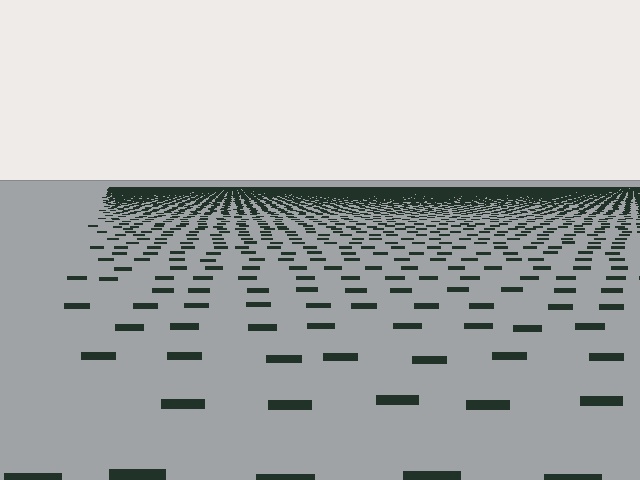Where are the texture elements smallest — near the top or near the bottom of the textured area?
Near the top.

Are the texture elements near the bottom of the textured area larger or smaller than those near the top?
Larger. Near the bottom, elements are closer to the viewer and appear at a bigger on-screen size.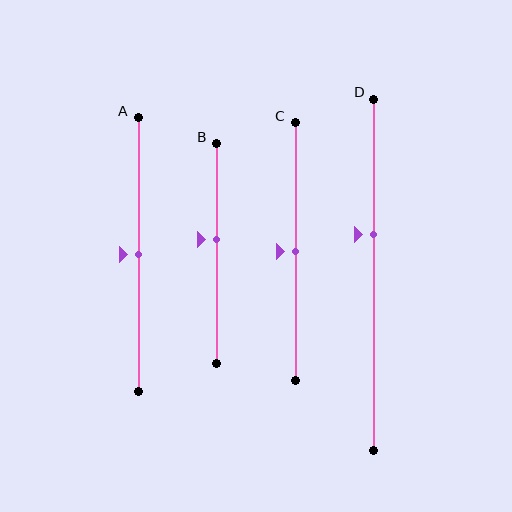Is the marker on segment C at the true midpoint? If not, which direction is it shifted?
Yes, the marker on segment C is at the true midpoint.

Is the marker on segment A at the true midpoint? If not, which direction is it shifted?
Yes, the marker on segment A is at the true midpoint.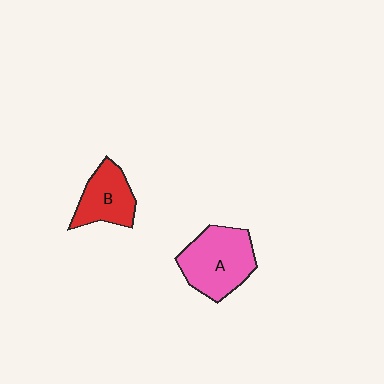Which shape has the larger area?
Shape A (pink).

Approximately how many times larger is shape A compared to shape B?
Approximately 1.4 times.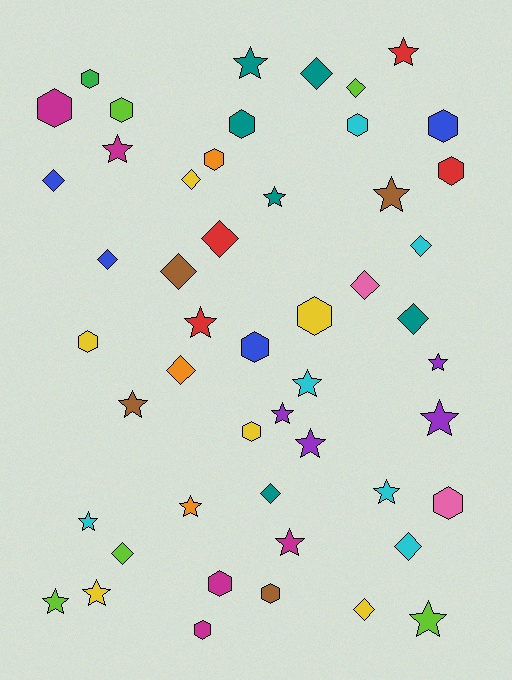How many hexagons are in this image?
There are 16 hexagons.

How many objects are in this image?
There are 50 objects.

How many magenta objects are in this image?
There are 5 magenta objects.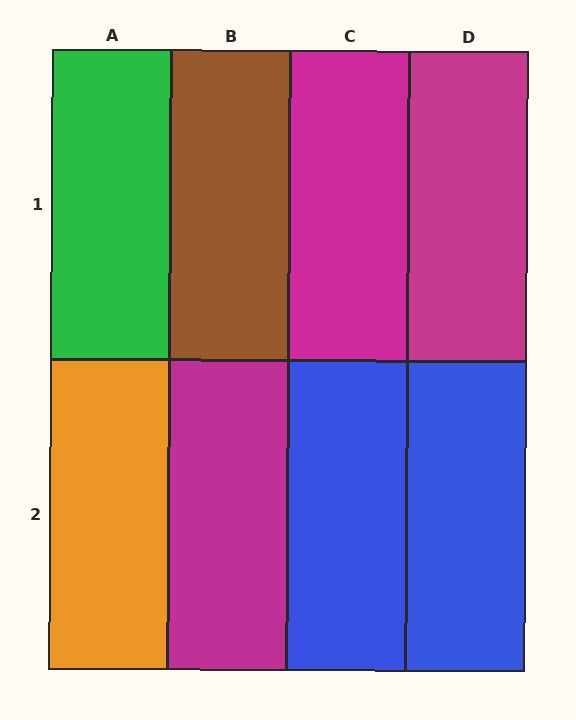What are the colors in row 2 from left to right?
Orange, magenta, blue, blue.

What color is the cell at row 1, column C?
Magenta.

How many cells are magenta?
3 cells are magenta.